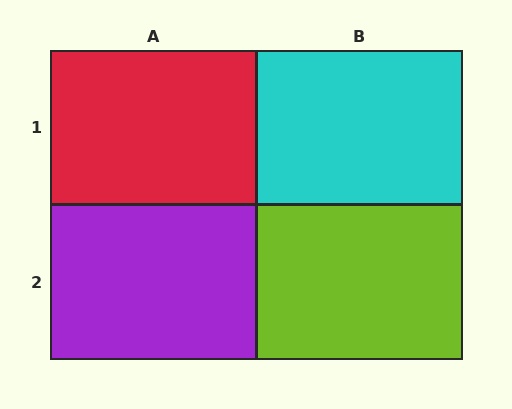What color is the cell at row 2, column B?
Lime.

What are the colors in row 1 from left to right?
Red, cyan.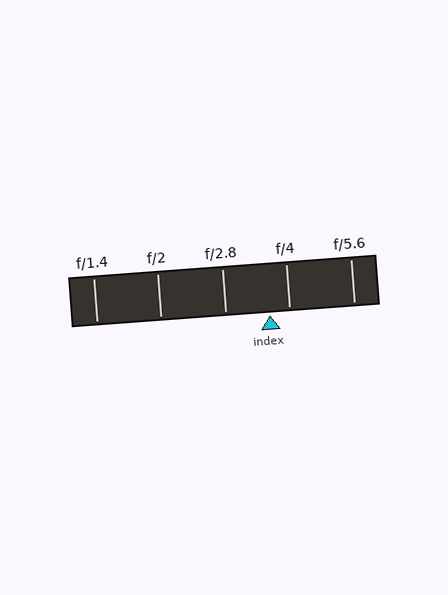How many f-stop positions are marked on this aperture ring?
There are 5 f-stop positions marked.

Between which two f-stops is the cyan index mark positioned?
The index mark is between f/2.8 and f/4.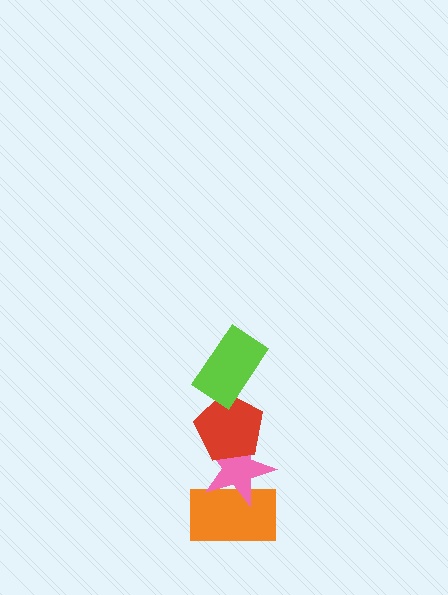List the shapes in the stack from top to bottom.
From top to bottom: the lime rectangle, the red pentagon, the pink star, the orange rectangle.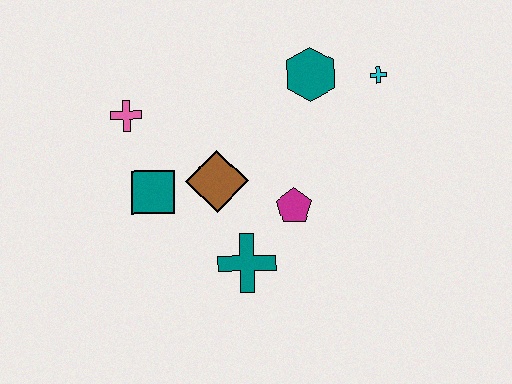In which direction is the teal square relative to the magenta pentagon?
The teal square is to the left of the magenta pentagon.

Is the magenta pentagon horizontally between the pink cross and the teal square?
No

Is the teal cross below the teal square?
Yes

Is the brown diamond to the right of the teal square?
Yes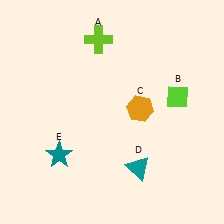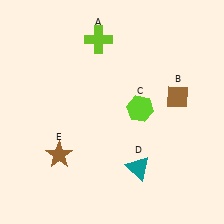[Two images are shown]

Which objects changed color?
B changed from lime to brown. C changed from orange to lime. E changed from teal to brown.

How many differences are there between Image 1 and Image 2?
There are 3 differences between the two images.